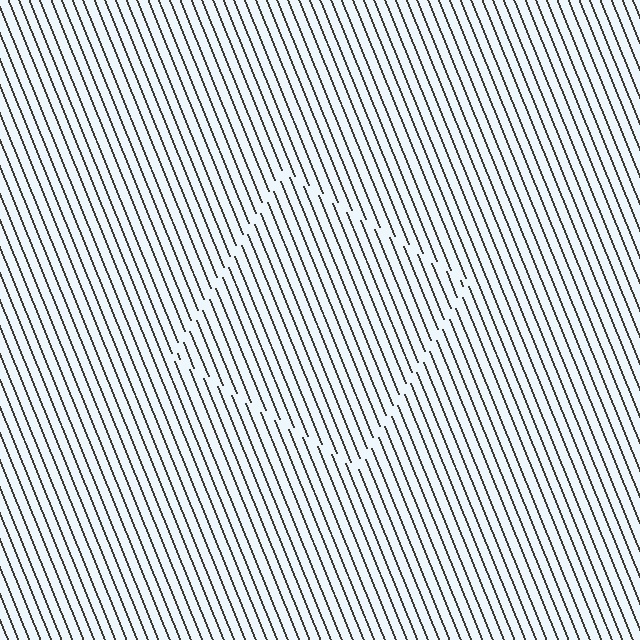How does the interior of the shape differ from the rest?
The interior of the shape contains the same grating, shifted by half a period — the contour is defined by the phase discontinuity where line-ends from the inner and outer gratings abut.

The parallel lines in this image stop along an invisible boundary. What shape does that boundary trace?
An illusory square. The interior of the shape contains the same grating, shifted by half a period — the contour is defined by the phase discontinuity where line-ends from the inner and outer gratings abut.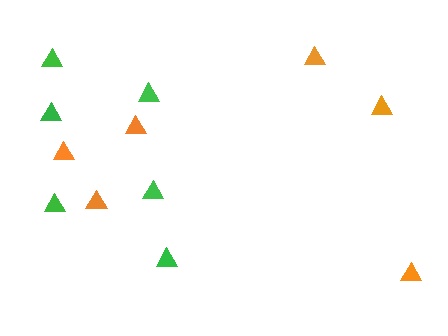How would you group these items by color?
There are 2 groups: one group of green triangles (6) and one group of orange triangles (6).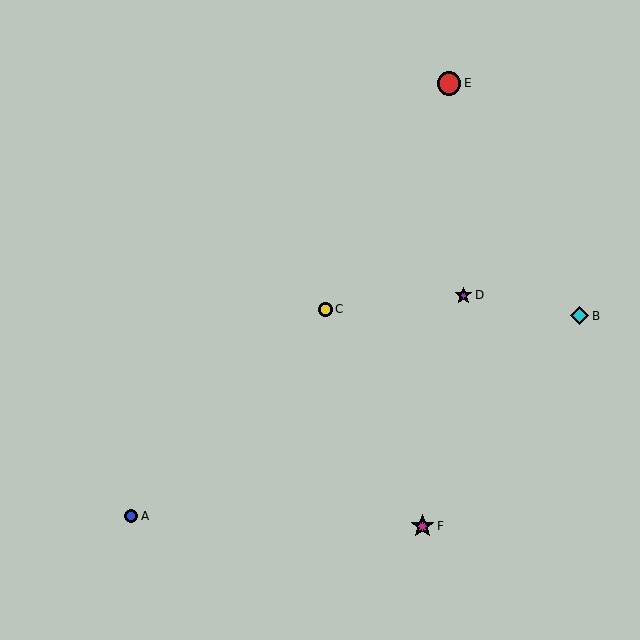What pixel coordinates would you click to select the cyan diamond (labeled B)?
Click at (580, 316) to select the cyan diamond B.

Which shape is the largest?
The red circle (labeled E) is the largest.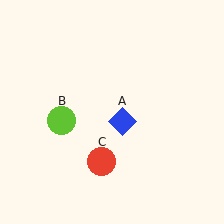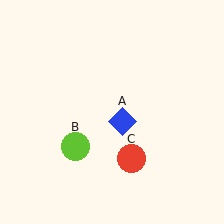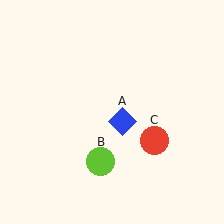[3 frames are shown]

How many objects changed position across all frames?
2 objects changed position: lime circle (object B), red circle (object C).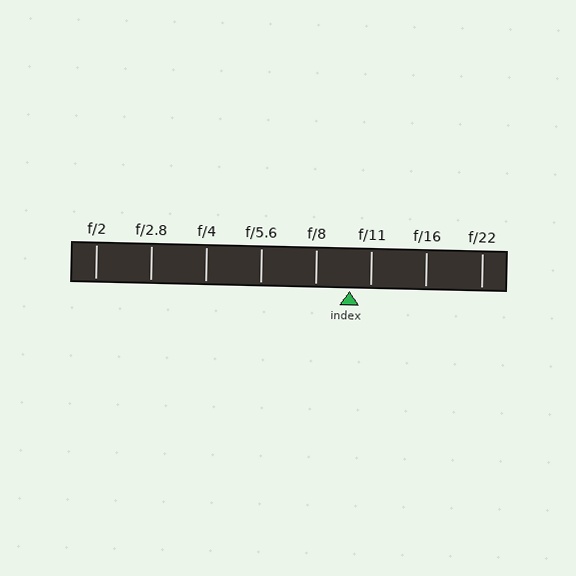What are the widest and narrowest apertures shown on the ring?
The widest aperture shown is f/2 and the narrowest is f/22.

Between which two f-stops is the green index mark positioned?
The index mark is between f/8 and f/11.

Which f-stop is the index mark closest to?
The index mark is closest to f/11.